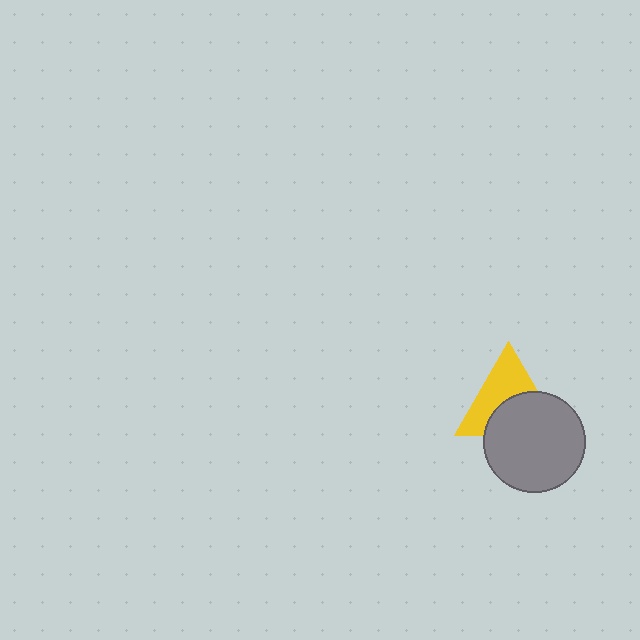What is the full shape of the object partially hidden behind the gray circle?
The partially hidden object is a yellow triangle.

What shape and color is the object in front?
The object in front is a gray circle.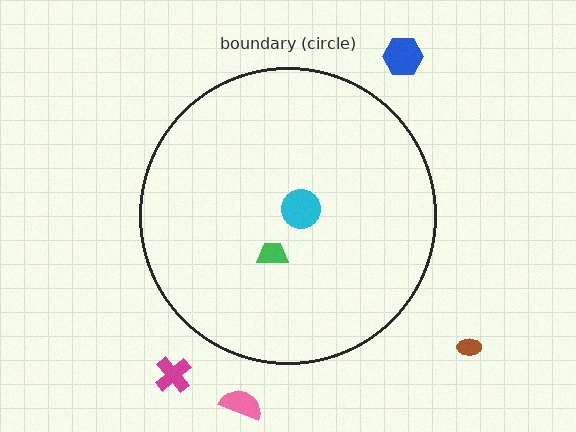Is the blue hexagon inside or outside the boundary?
Outside.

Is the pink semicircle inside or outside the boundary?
Outside.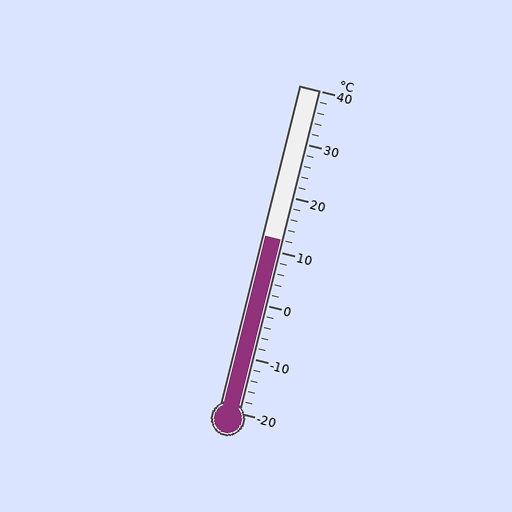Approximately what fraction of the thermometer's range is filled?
The thermometer is filled to approximately 55% of its range.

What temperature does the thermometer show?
The thermometer shows approximately 12°C.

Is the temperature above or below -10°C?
The temperature is above -10°C.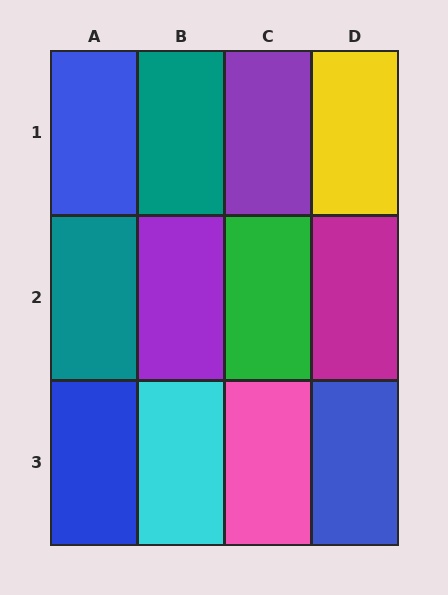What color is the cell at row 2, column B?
Purple.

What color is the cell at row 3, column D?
Blue.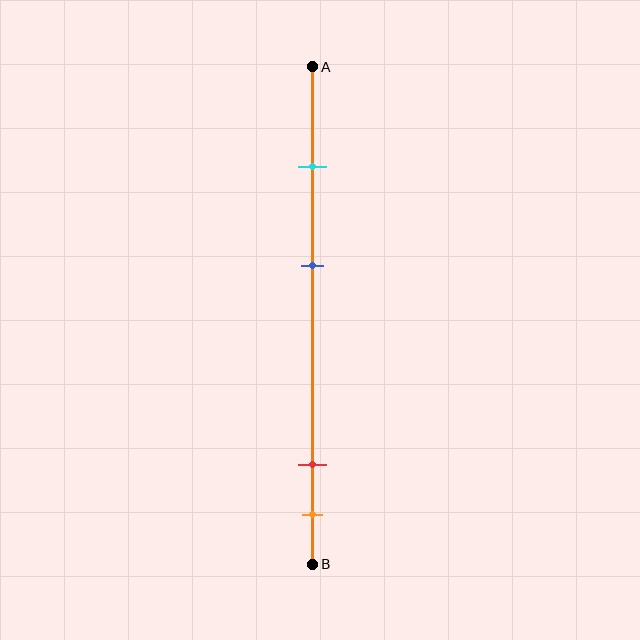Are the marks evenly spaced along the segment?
No, the marks are not evenly spaced.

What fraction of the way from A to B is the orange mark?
The orange mark is approximately 90% (0.9) of the way from A to B.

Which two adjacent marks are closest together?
The red and orange marks are the closest adjacent pair.